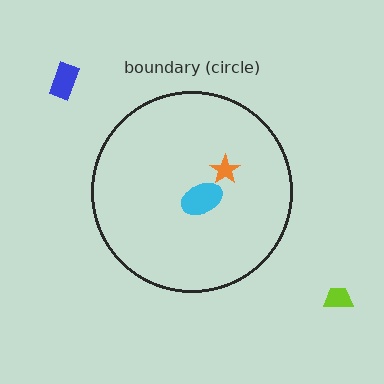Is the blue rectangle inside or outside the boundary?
Outside.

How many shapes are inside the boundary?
2 inside, 2 outside.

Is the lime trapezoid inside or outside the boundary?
Outside.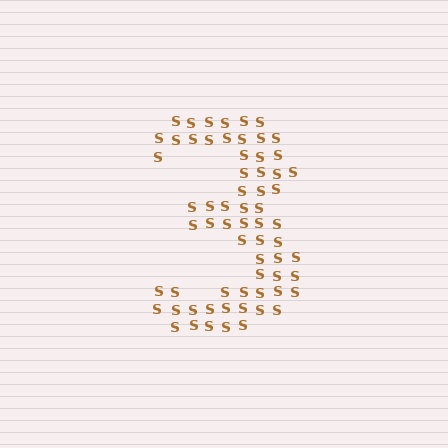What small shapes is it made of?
It is made of small letter S's.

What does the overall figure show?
The overall figure shows the digit 3.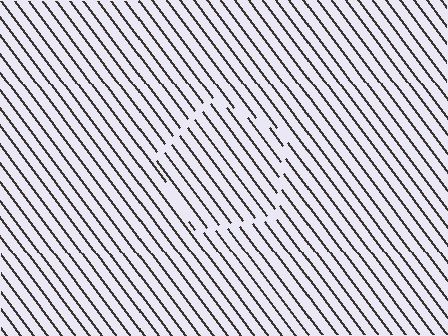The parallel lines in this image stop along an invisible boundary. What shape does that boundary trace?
An illusory pentagon. The interior of the shape contains the same grating, shifted by half a period — the contour is defined by the phase discontinuity where line-ends from the inner and outer gratings abut.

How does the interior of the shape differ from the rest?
The interior of the shape contains the same grating, shifted by half a period — the contour is defined by the phase discontinuity where line-ends from the inner and outer gratings abut.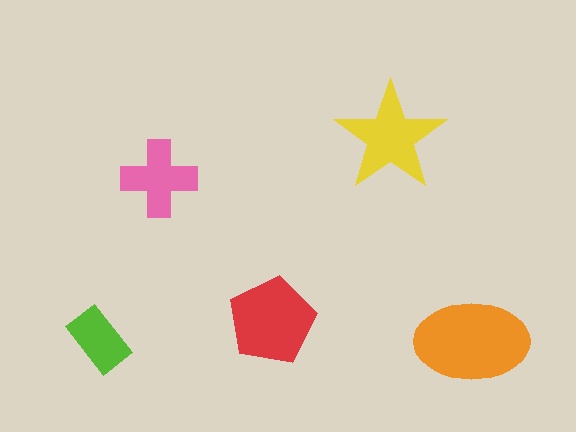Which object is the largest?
The orange ellipse.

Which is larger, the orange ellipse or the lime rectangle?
The orange ellipse.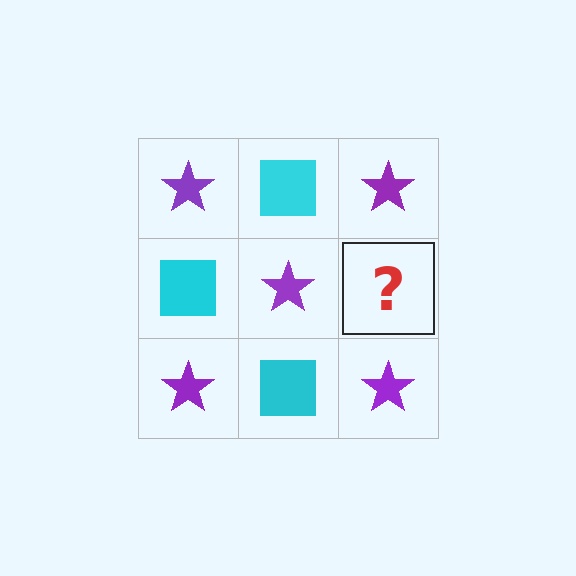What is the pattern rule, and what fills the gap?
The rule is that it alternates purple star and cyan square in a checkerboard pattern. The gap should be filled with a cyan square.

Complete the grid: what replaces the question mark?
The question mark should be replaced with a cyan square.